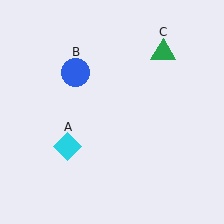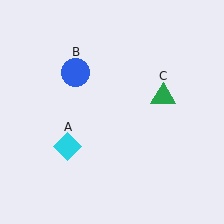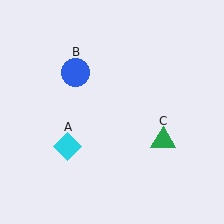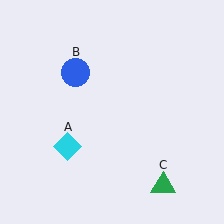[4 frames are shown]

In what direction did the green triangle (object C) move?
The green triangle (object C) moved down.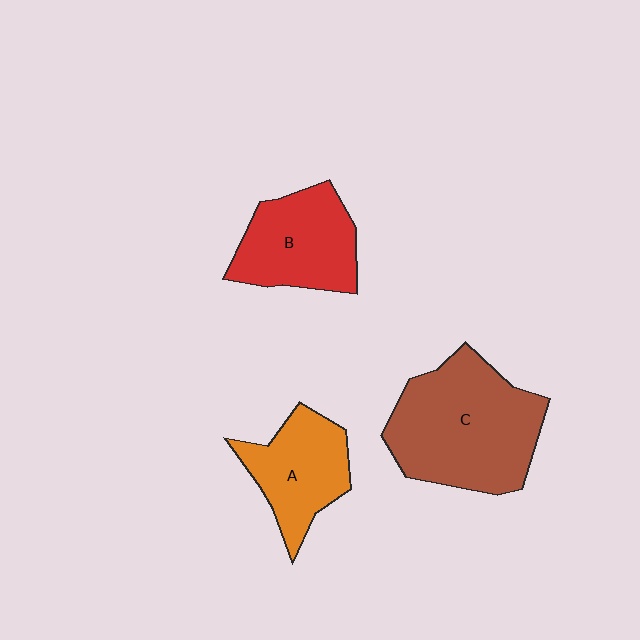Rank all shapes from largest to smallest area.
From largest to smallest: C (brown), B (red), A (orange).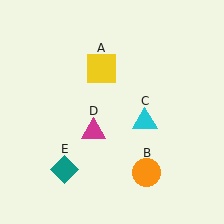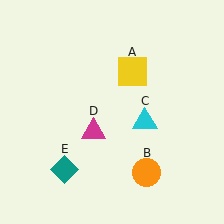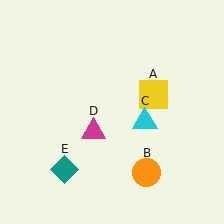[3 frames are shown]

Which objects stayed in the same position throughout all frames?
Orange circle (object B) and cyan triangle (object C) and magenta triangle (object D) and teal diamond (object E) remained stationary.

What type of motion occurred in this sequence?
The yellow square (object A) rotated clockwise around the center of the scene.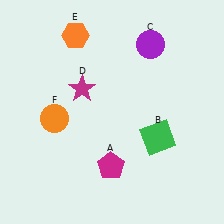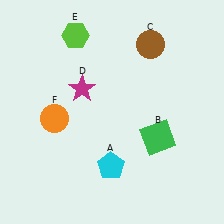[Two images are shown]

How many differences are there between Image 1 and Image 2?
There are 3 differences between the two images.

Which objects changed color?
A changed from magenta to cyan. C changed from purple to brown. E changed from orange to lime.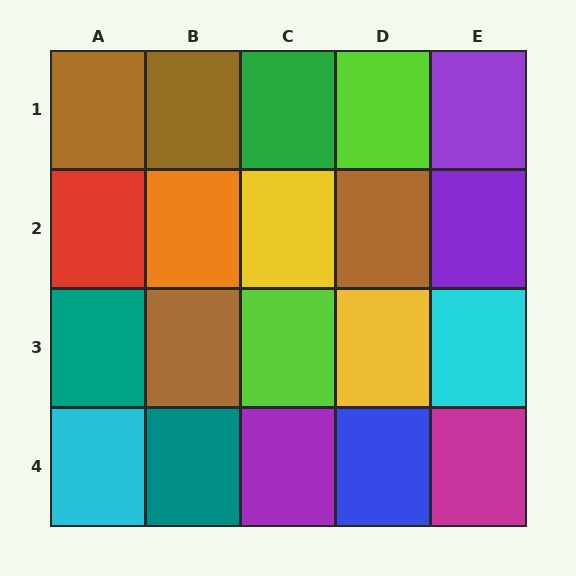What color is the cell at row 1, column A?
Brown.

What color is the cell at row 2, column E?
Purple.